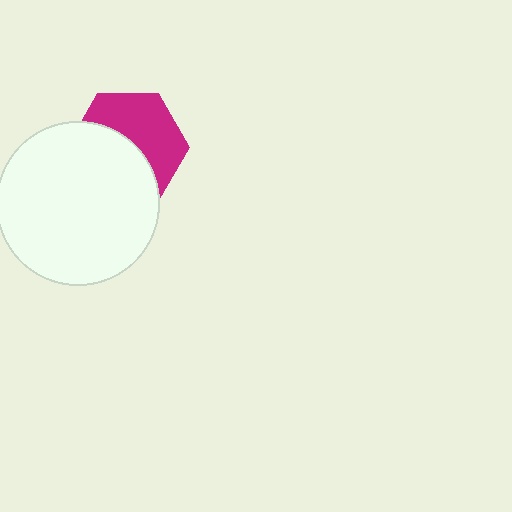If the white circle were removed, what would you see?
You would see the complete magenta hexagon.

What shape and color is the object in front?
The object in front is a white circle.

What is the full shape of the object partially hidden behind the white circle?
The partially hidden object is a magenta hexagon.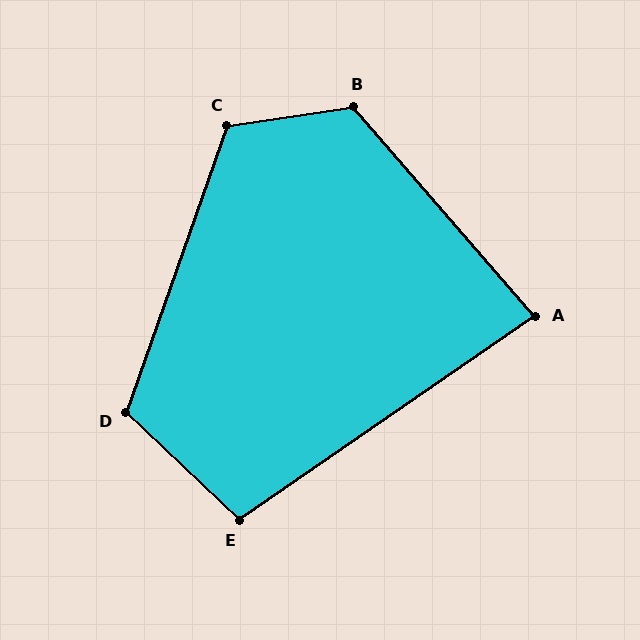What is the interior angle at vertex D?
Approximately 114 degrees (obtuse).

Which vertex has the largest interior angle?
B, at approximately 123 degrees.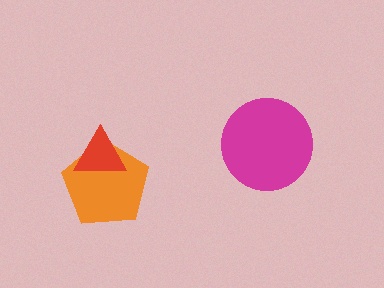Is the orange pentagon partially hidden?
Yes, it is partially covered by another shape.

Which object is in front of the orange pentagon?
The red triangle is in front of the orange pentagon.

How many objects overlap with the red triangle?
1 object overlaps with the red triangle.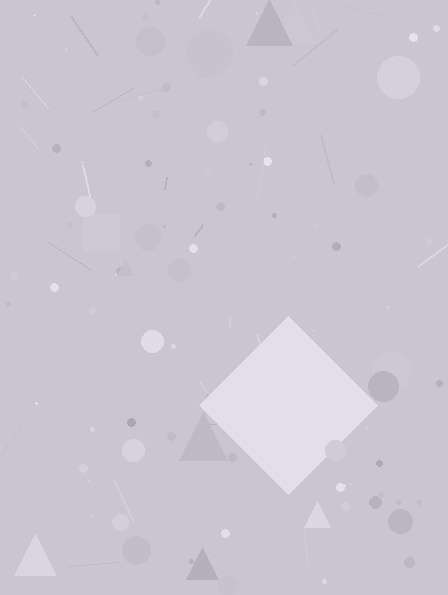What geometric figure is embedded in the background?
A diamond is embedded in the background.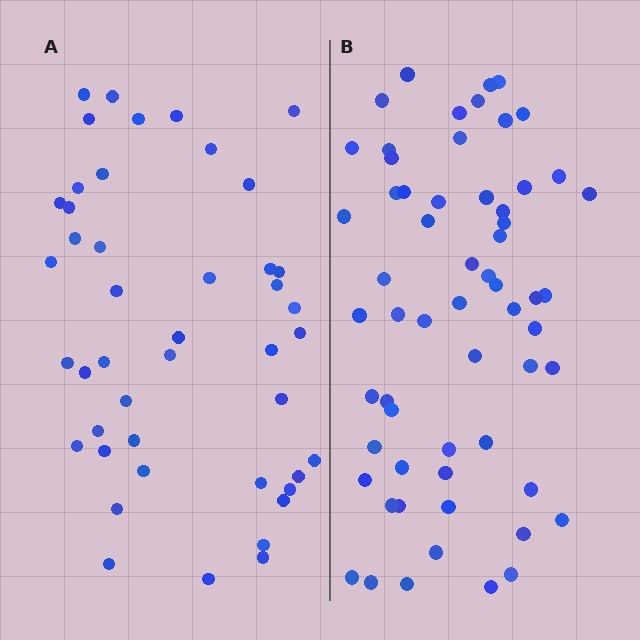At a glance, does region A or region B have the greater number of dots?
Region B (the right region) has more dots.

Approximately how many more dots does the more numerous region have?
Region B has approximately 15 more dots than region A.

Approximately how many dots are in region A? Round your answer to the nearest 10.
About 40 dots. (The exact count is 45, which rounds to 40.)